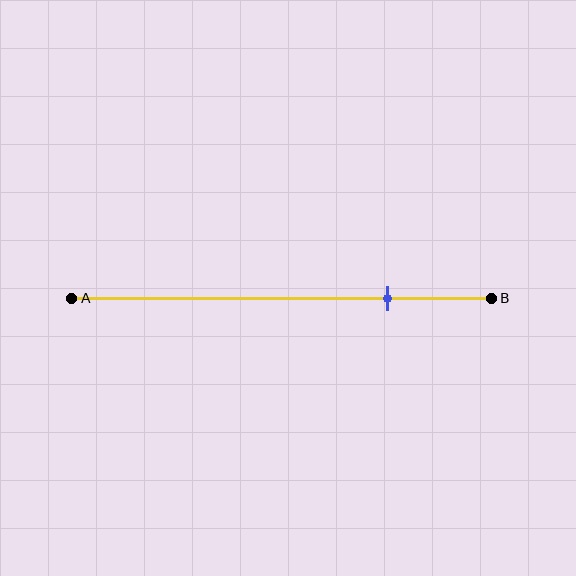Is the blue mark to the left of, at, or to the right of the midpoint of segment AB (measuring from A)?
The blue mark is to the right of the midpoint of segment AB.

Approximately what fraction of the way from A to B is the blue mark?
The blue mark is approximately 75% of the way from A to B.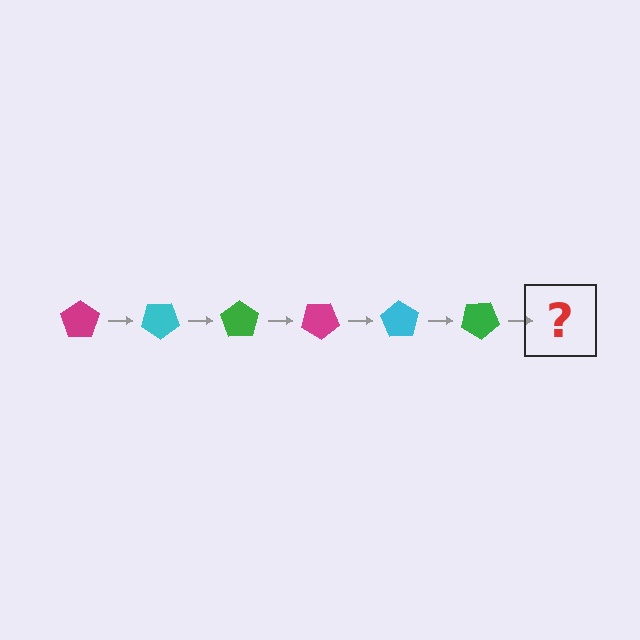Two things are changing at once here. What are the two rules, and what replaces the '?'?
The two rules are that it rotates 35 degrees each step and the color cycles through magenta, cyan, and green. The '?' should be a magenta pentagon, rotated 210 degrees from the start.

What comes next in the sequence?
The next element should be a magenta pentagon, rotated 210 degrees from the start.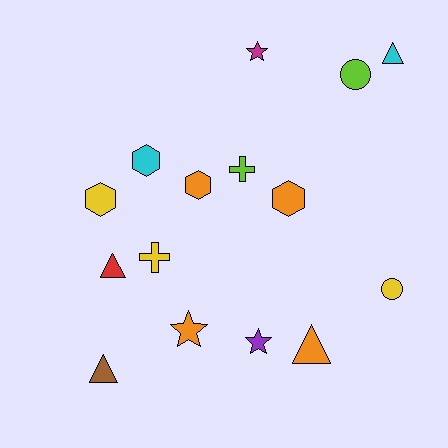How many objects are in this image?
There are 15 objects.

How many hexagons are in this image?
There are 4 hexagons.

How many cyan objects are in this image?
There are 2 cyan objects.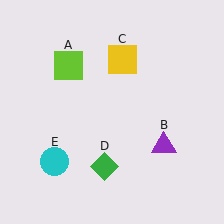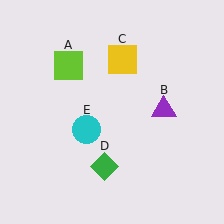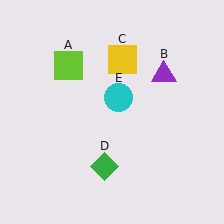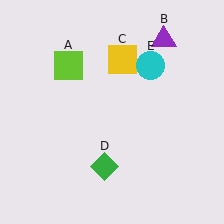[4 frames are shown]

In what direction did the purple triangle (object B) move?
The purple triangle (object B) moved up.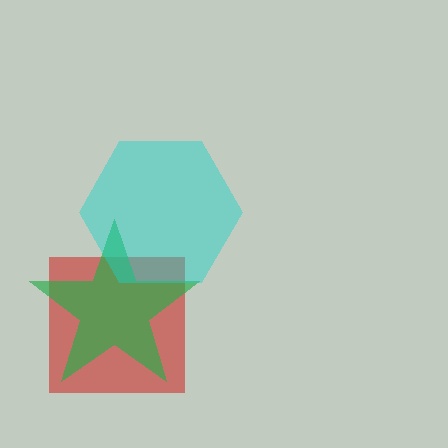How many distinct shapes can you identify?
There are 3 distinct shapes: a red square, a green star, a cyan hexagon.